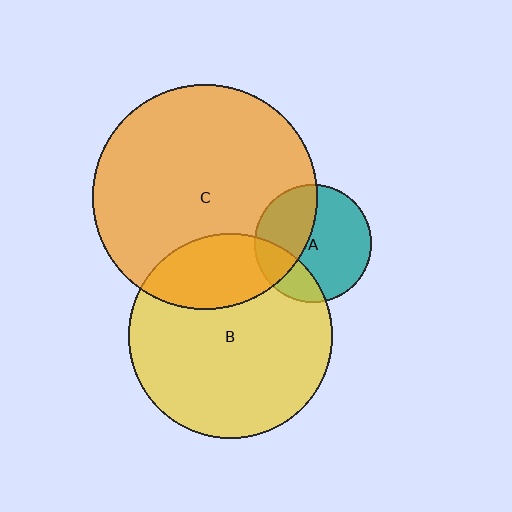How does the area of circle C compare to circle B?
Approximately 1.2 times.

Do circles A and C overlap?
Yes.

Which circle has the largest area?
Circle C (orange).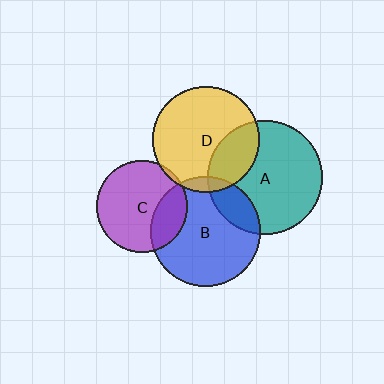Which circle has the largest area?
Circle A (teal).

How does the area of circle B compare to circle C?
Approximately 1.4 times.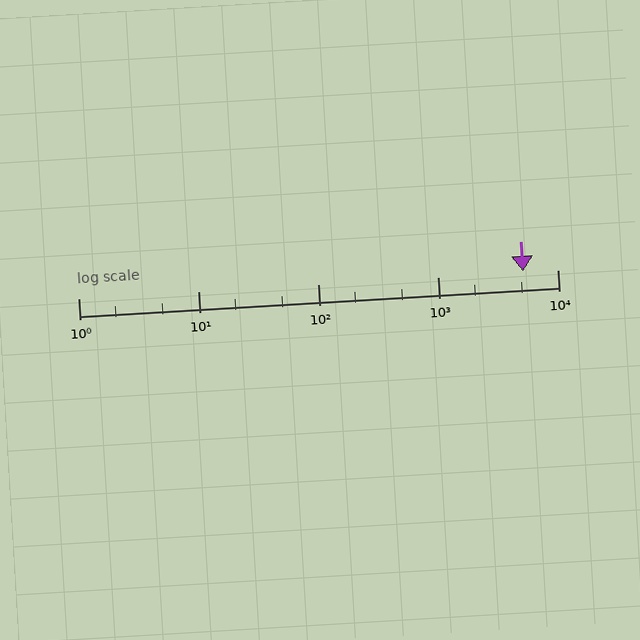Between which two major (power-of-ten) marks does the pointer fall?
The pointer is between 1000 and 10000.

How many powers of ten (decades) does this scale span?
The scale spans 4 decades, from 1 to 10000.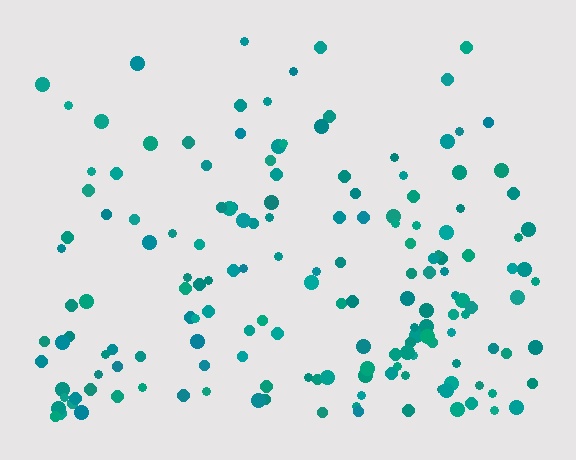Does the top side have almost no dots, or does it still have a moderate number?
Still a moderate number, just noticeably fewer than the bottom.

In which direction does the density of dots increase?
From top to bottom, with the bottom side densest.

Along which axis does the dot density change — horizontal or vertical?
Vertical.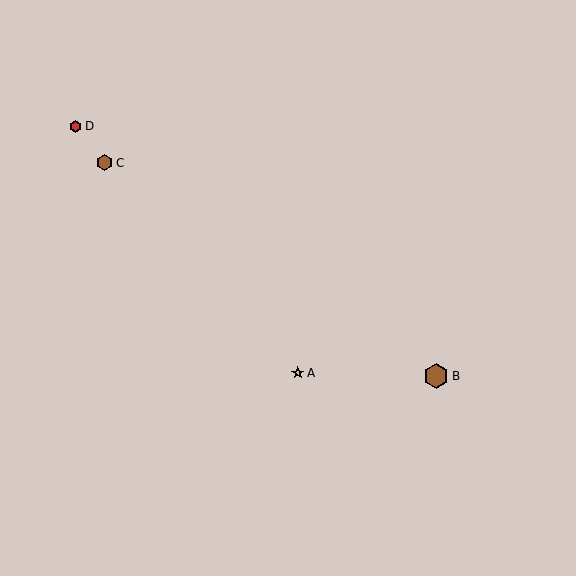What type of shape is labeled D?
Shape D is a red hexagon.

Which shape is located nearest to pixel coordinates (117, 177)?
The brown hexagon (labeled C) at (105, 163) is nearest to that location.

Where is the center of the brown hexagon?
The center of the brown hexagon is at (436, 376).